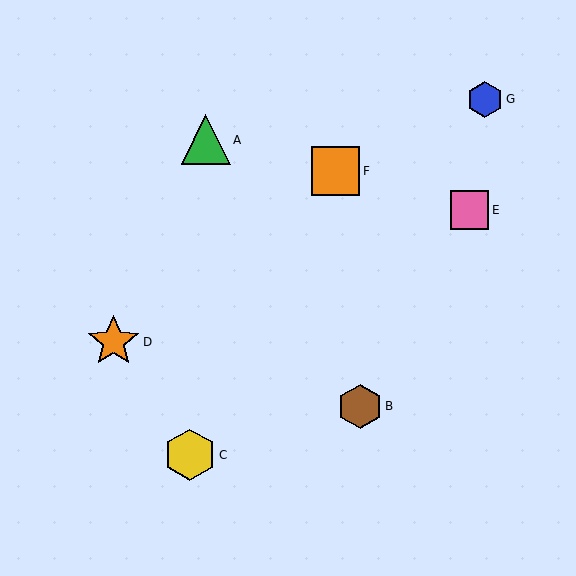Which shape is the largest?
The orange star (labeled D) is the largest.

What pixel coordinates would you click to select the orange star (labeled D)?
Click at (113, 342) to select the orange star D.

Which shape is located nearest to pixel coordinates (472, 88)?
The blue hexagon (labeled G) at (485, 99) is nearest to that location.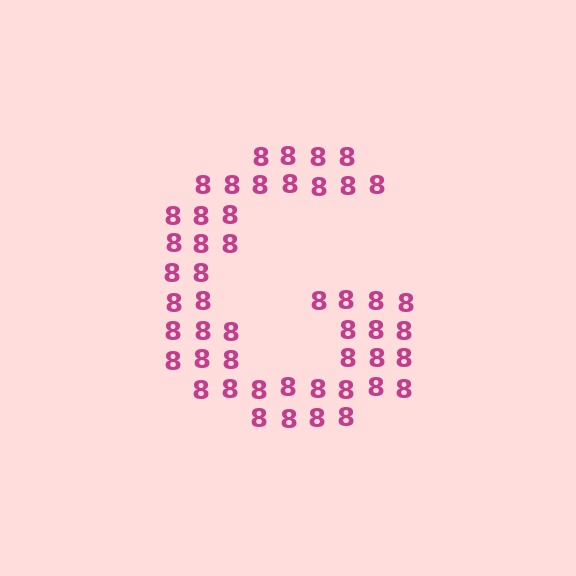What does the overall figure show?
The overall figure shows the letter G.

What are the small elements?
The small elements are digit 8's.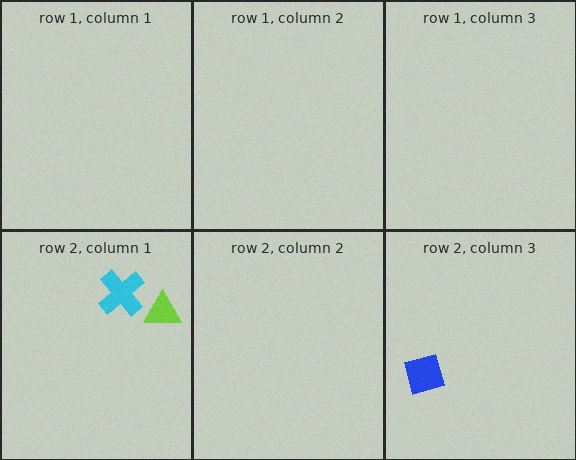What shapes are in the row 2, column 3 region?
The blue diamond.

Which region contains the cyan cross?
The row 2, column 1 region.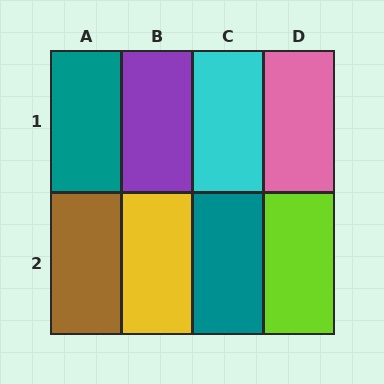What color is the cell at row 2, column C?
Teal.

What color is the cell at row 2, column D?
Lime.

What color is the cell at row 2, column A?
Brown.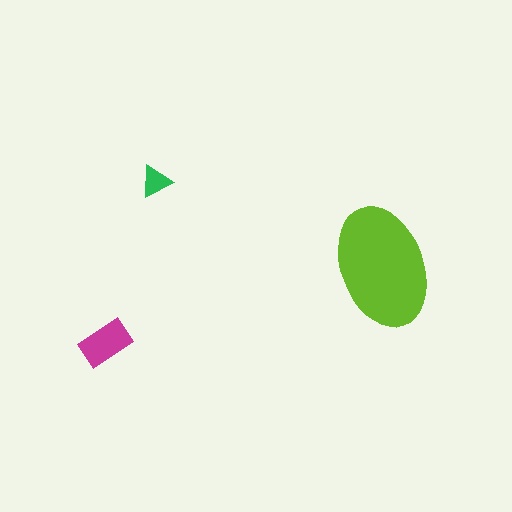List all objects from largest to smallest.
The lime ellipse, the magenta rectangle, the green triangle.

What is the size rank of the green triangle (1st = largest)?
3rd.